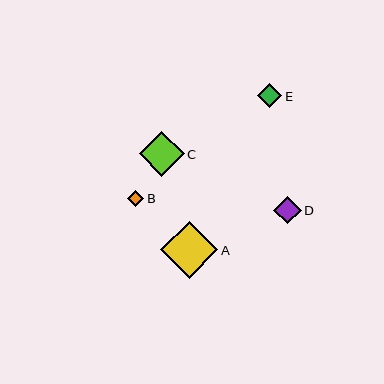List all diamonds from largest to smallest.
From largest to smallest: A, C, D, E, B.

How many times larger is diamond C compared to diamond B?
Diamond C is approximately 2.8 times the size of diamond B.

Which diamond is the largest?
Diamond A is the largest with a size of approximately 57 pixels.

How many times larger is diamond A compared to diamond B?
Diamond A is approximately 3.5 times the size of diamond B.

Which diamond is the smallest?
Diamond B is the smallest with a size of approximately 16 pixels.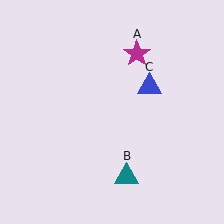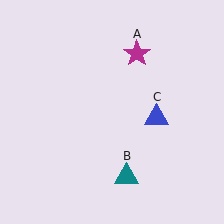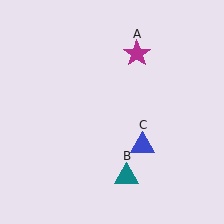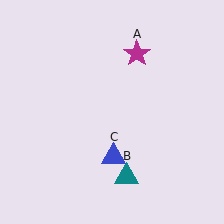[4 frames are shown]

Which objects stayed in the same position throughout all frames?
Magenta star (object A) and teal triangle (object B) remained stationary.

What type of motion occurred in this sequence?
The blue triangle (object C) rotated clockwise around the center of the scene.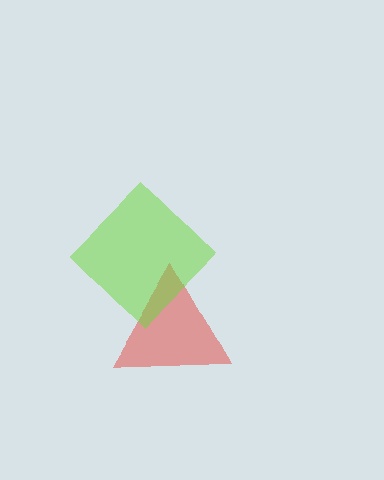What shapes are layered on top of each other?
The layered shapes are: a red triangle, a lime diamond.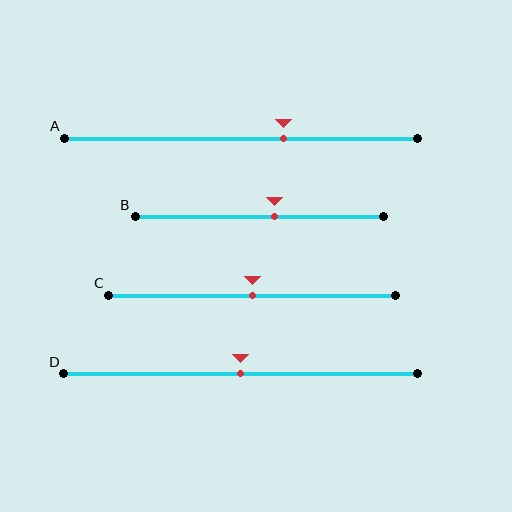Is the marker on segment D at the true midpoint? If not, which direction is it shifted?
Yes, the marker on segment D is at the true midpoint.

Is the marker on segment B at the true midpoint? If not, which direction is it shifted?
No, the marker on segment B is shifted to the right by about 6% of the segment length.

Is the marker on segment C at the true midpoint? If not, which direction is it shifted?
Yes, the marker on segment C is at the true midpoint.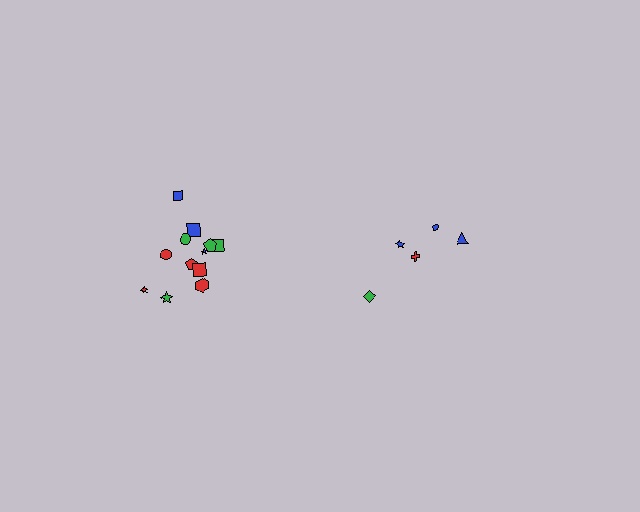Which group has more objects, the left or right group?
The left group.